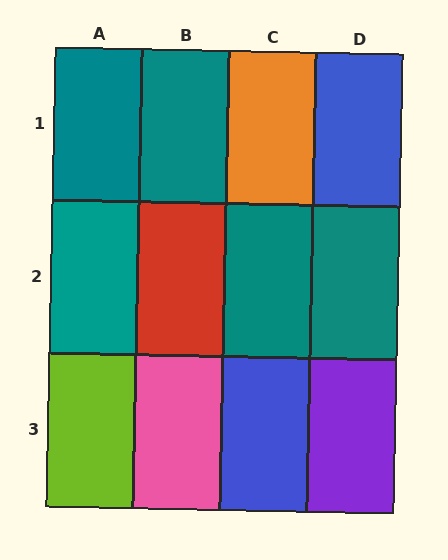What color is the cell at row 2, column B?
Red.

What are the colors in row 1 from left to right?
Teal, teal, orange, blue.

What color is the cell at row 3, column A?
Lime.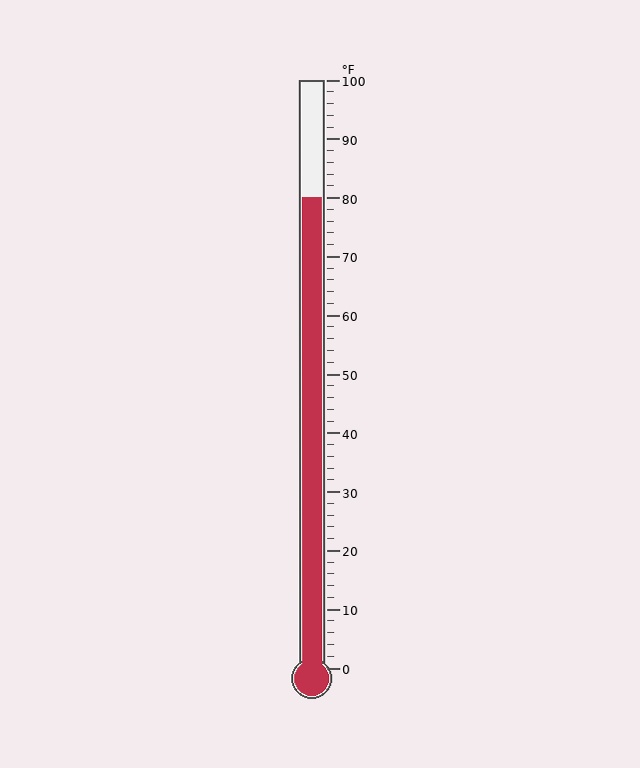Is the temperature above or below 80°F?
The temperature is at 80°F.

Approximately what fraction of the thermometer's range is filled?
The thermometer is filled to approximately 80% of its range.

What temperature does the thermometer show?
The thermometer shows approximately 80°F.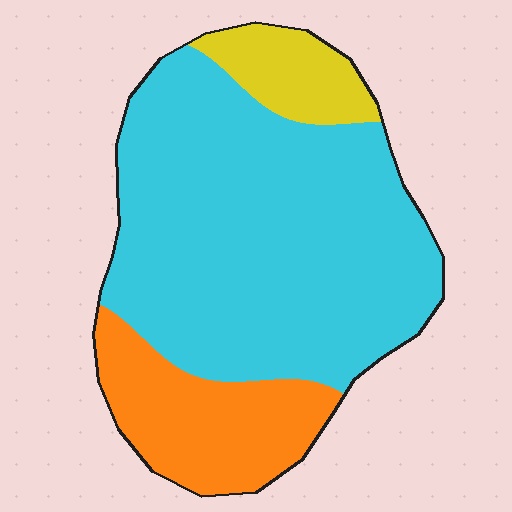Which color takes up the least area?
Yellow, at roughly 10%.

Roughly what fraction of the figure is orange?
Orange takes up less than a quarter of the figure.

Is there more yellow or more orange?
Orange.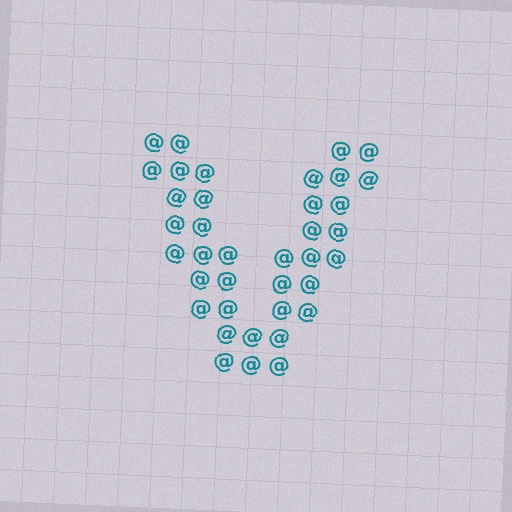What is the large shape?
The large shape is the letter V.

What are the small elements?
The small elements are at signs.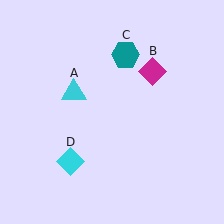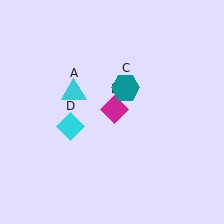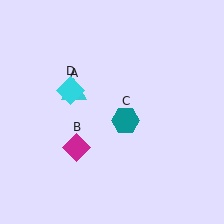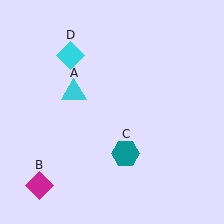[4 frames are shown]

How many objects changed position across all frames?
3 objects changed position: magenta diamond (object B), teal hexagon (object C), cyan diamond (object D).